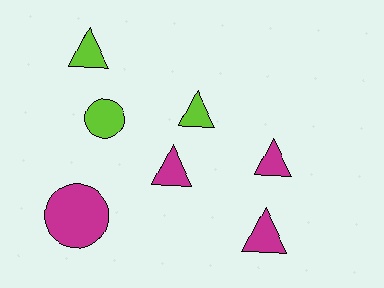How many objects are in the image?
There are 7 objects.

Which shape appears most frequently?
Triangle, with 5 objects.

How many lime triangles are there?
There are 2 lime triangles.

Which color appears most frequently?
Magenta, with 4 objects.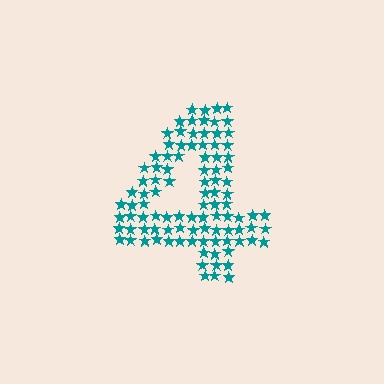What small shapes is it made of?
It is made of small stars.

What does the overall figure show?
The overall figure shows the digit 4.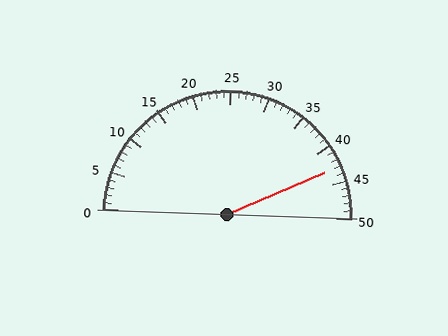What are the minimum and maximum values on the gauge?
The gauge ranges from 0 to 50.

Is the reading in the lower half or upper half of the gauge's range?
The reading is in the upper half of the range (0 to 50).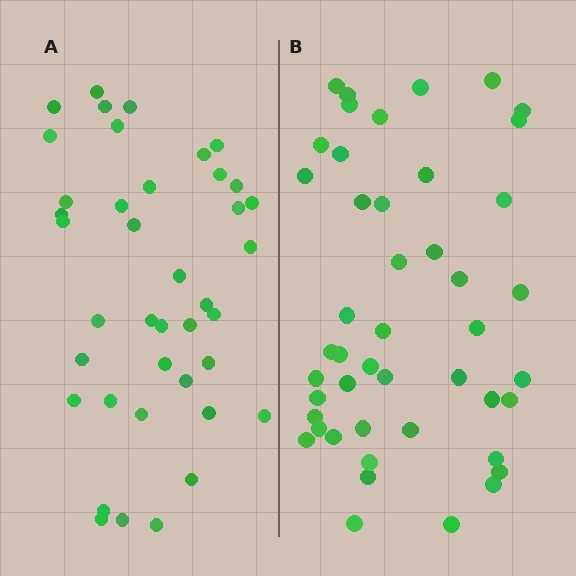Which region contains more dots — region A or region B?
Region B (the right region) has more dots.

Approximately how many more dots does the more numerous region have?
Region B has about 6 more dots than region A.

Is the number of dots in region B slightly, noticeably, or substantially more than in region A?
Region B has only slightly more — the two regions are fairly close. The ratio is roughly 1.1 to 1.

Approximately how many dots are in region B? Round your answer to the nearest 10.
About 50 dots. (The exact count is 46, which rounds to 50.)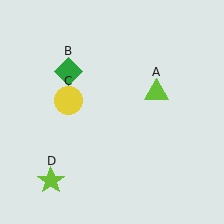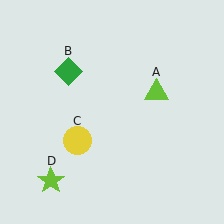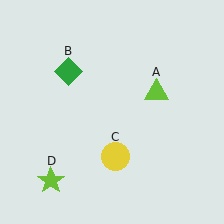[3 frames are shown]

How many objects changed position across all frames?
1 object changed position: yellow circle (object C).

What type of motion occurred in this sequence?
The yellow circle (object C) rotated counterclockwise around the center of the scene.